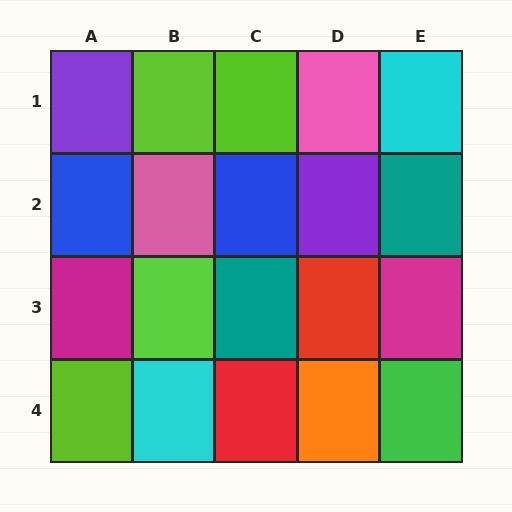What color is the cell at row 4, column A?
Lime.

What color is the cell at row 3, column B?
Lime.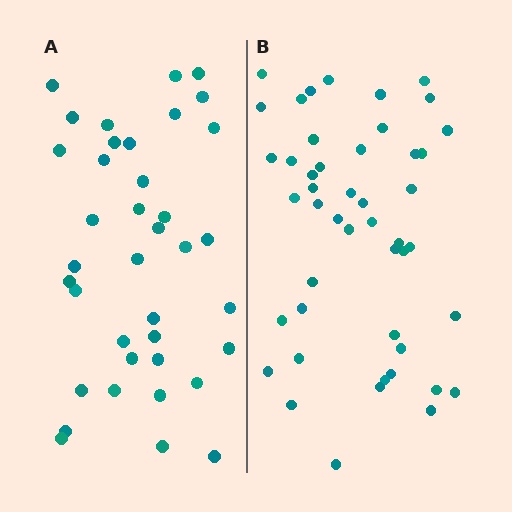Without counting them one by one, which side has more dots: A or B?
Region B (the right region) has more dots.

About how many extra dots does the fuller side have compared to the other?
Region B has roughly 8 or so more dots than region A.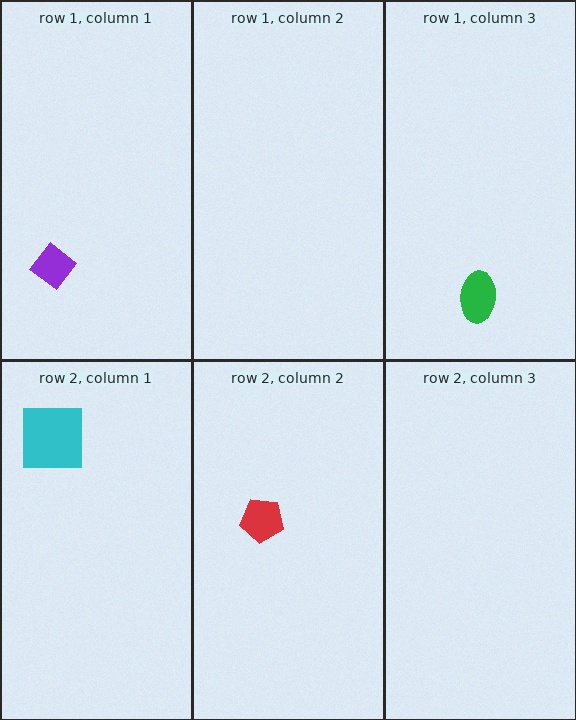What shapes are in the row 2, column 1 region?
The cyan square.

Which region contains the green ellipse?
The row 1, column 3 region.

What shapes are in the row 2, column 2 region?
The red pentagon.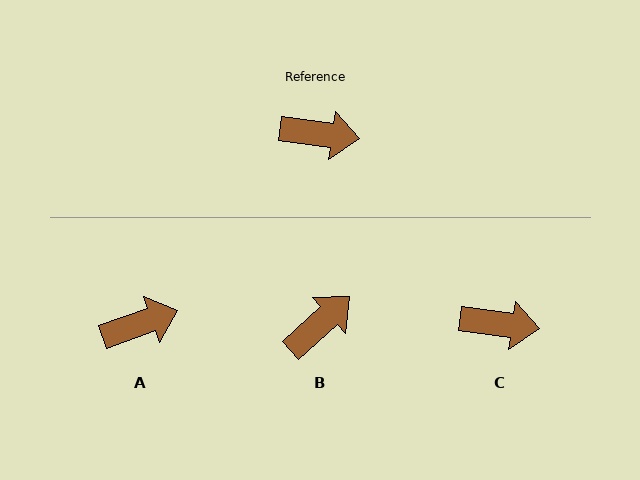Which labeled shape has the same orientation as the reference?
C.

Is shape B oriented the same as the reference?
No, it is off by about 50 degrees.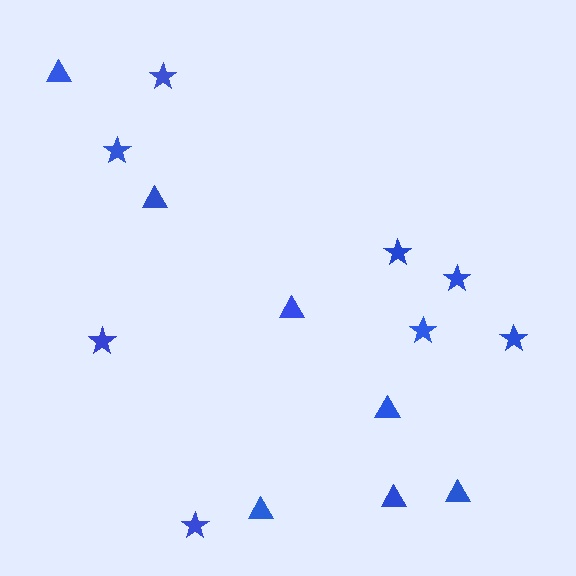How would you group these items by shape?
There are 2 groups: one group of stars (8) and one group of triangles (7).